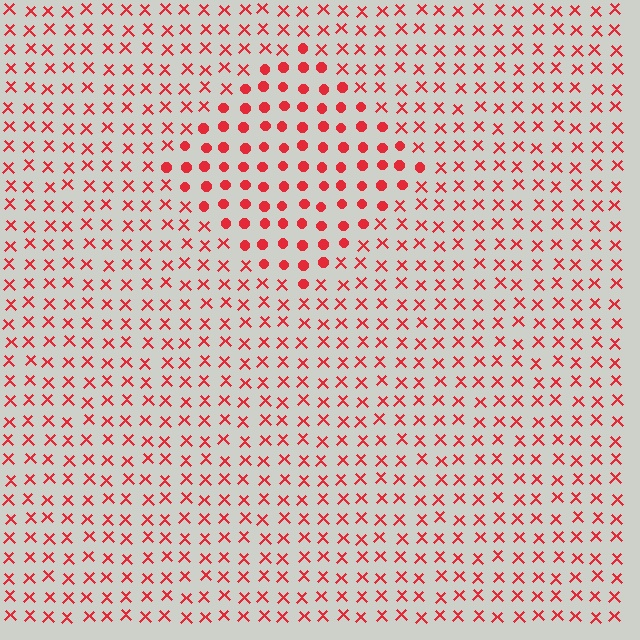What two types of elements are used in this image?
The image uses circles inside the diamond region and X marks outside it.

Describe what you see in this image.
The image is filled with small red elements arranged in a uniform grid. A diamond-shaped region contains circles, while the surrounding area contains X marks. The boundary is defined purely by the change in element shape.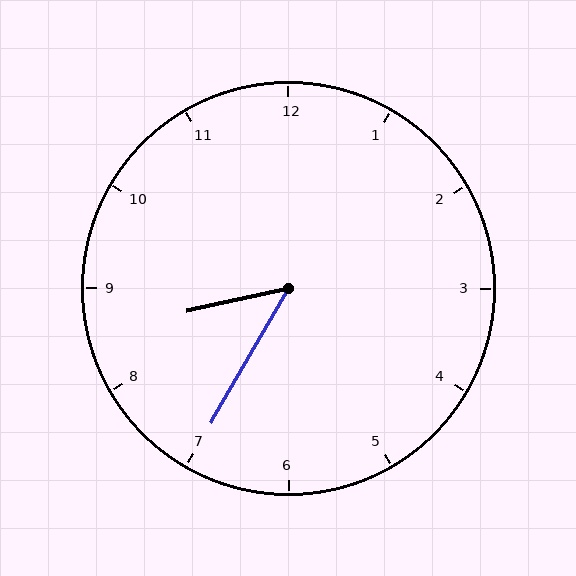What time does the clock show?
8:35.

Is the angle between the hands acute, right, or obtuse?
It is acute.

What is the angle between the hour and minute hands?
Approximately 48 degrees.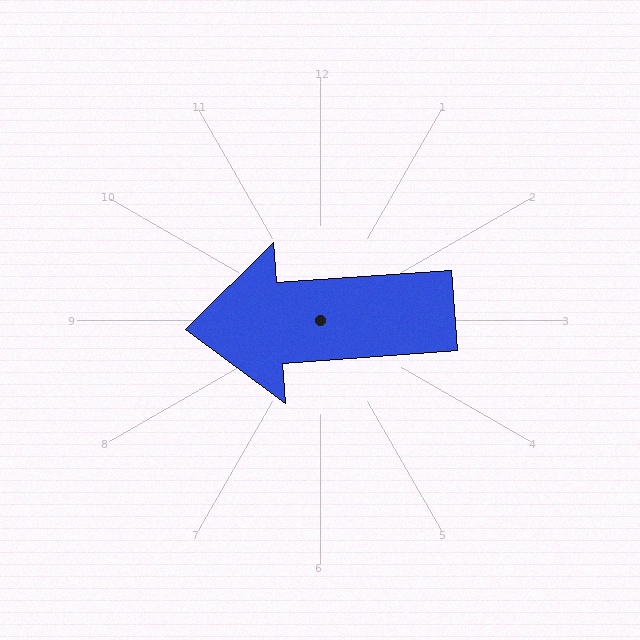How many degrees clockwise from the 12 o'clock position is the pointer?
Approximately 266 degrees.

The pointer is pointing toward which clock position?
Roughly 9 o'clock.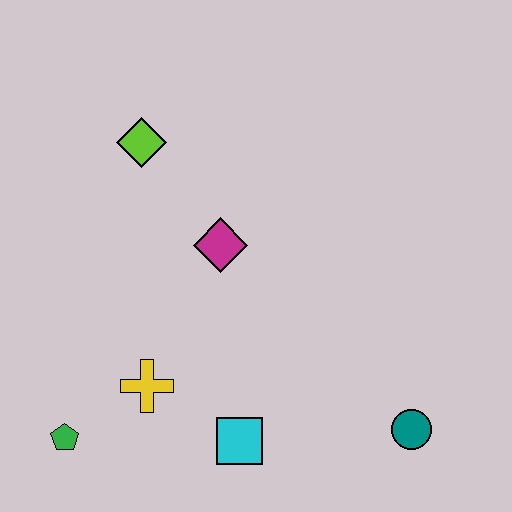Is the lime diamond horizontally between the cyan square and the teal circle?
No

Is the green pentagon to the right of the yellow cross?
No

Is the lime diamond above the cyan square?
Yes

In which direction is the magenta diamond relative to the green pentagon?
The magenta diamond is above the green pentagon.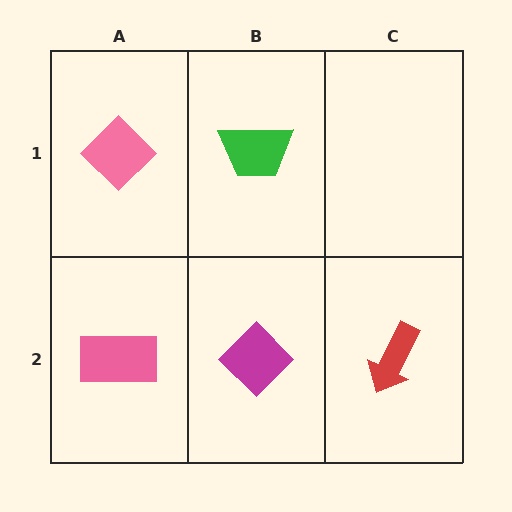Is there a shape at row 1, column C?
No, that cell is empty.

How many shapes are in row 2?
3 shapes.